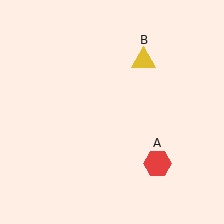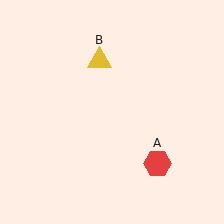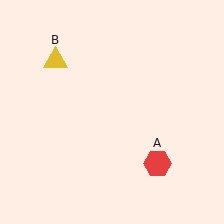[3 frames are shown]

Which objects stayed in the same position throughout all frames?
Red hexagon (object A) remained stationary.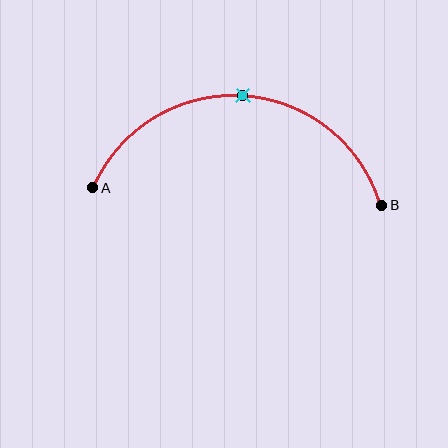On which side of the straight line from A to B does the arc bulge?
The arc bulges above the straight line connecting A and B.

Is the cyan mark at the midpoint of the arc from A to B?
Yes. The cyan mark lies on the arc at equal arc-length from both A and B — it is the arc midpoint.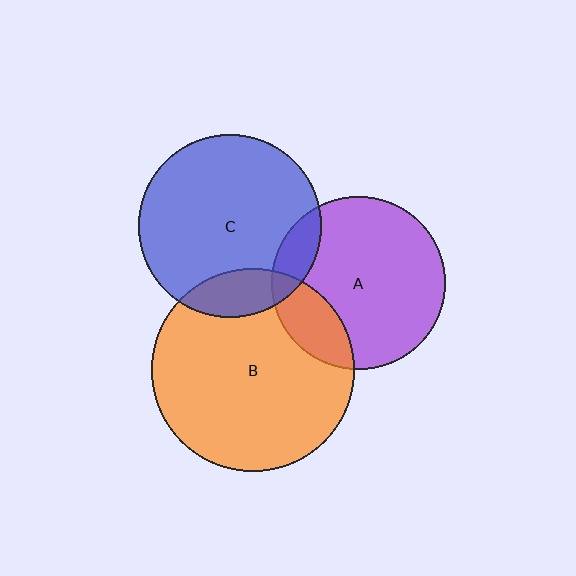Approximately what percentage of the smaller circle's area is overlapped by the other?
Approximately 15%.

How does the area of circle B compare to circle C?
Approximately 1.2 times.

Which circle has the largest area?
Circle B (orange).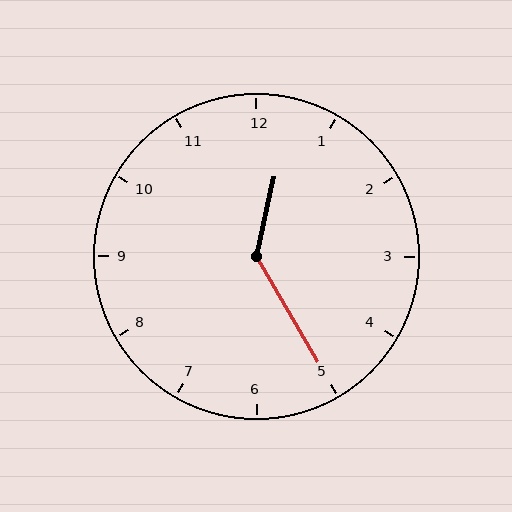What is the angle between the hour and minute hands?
Approximately 138 degrees.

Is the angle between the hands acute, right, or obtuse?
It is obtuse.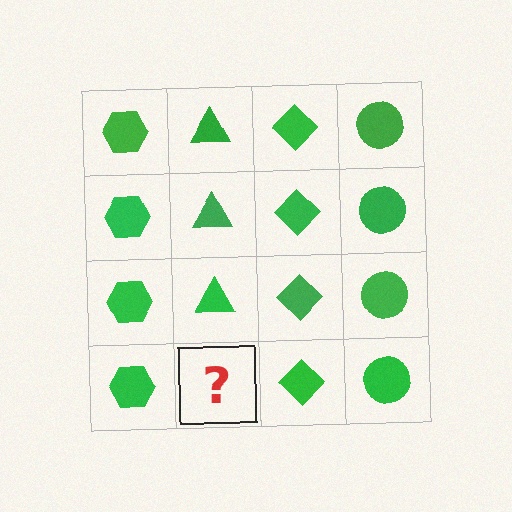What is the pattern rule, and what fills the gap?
The rule is that each column has a consistent shape. The gap should be filled with a green triangle.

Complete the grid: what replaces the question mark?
The question mark should be replaced with a green triangle.